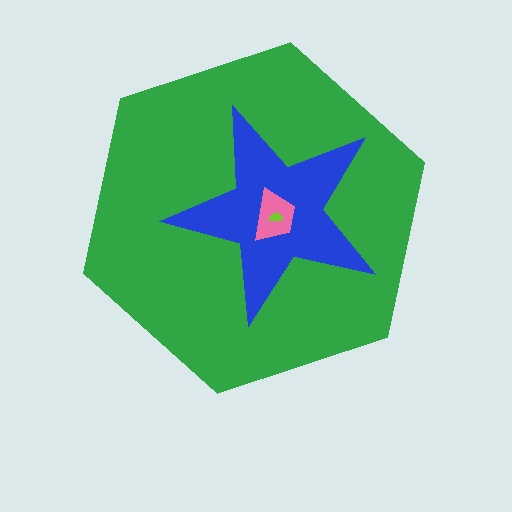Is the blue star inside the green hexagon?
Yes.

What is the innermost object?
The lime semicircle.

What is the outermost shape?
The green hexagon.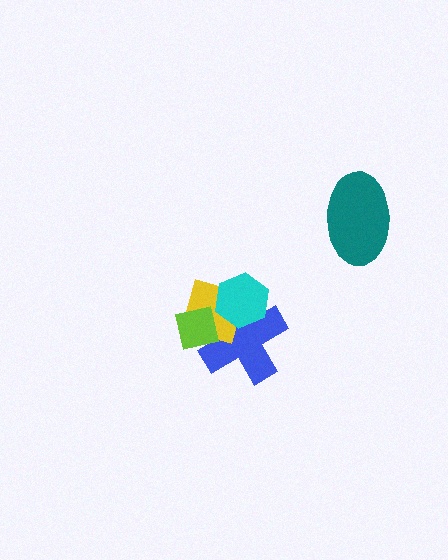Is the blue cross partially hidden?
Yes, it is partially covered by another shape.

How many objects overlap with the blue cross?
3 objects overlap with the blue cross.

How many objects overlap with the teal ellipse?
0 objects overlap with the teal ellipse.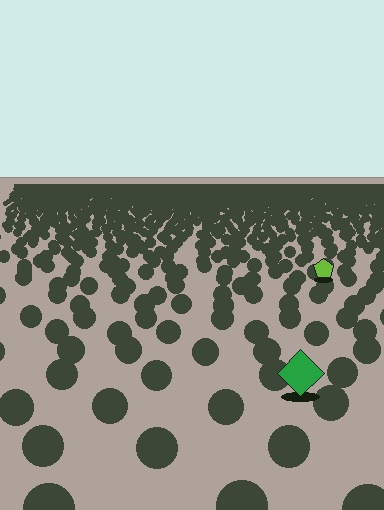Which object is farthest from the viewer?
The lime pentagon is farthest from the viewer. It appears smaller and the ground texture around it is denser.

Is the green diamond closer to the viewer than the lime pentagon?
Yes. The green diamond is closer — you can tell from the texture gradient: the ground texture is coarser near it.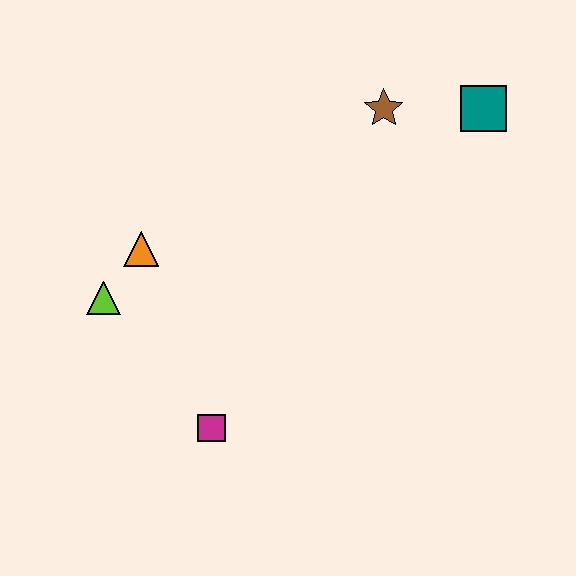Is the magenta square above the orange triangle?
No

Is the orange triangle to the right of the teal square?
No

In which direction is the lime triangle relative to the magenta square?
The lime triangle is above the magenta square.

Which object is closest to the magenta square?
The lime triangle is closest to the magenta square.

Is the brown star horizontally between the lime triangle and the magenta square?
No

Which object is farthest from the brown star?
The magenta square is farthest from the brown star.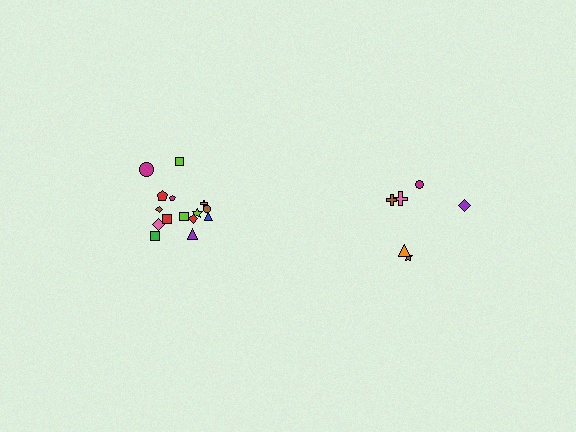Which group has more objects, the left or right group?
The left group.